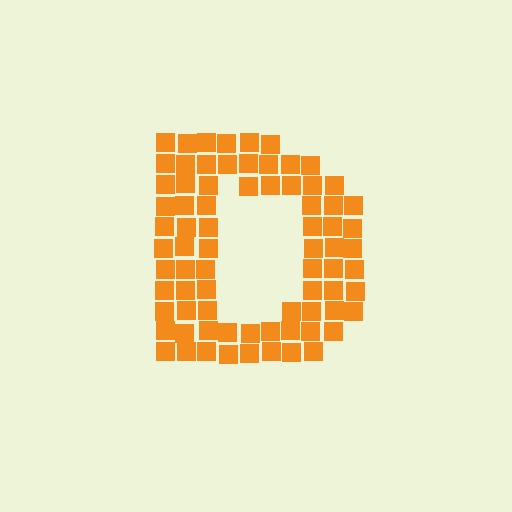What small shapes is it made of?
It is made of small squares.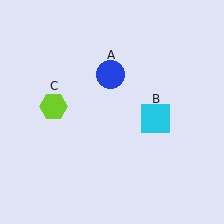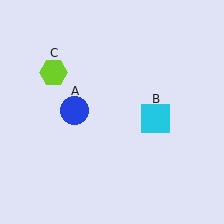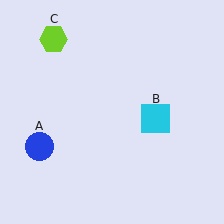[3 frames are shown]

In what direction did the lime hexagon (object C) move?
The lime hexagon (object C) moved up.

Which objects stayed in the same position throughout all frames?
Cyan square (object B) remained stationary.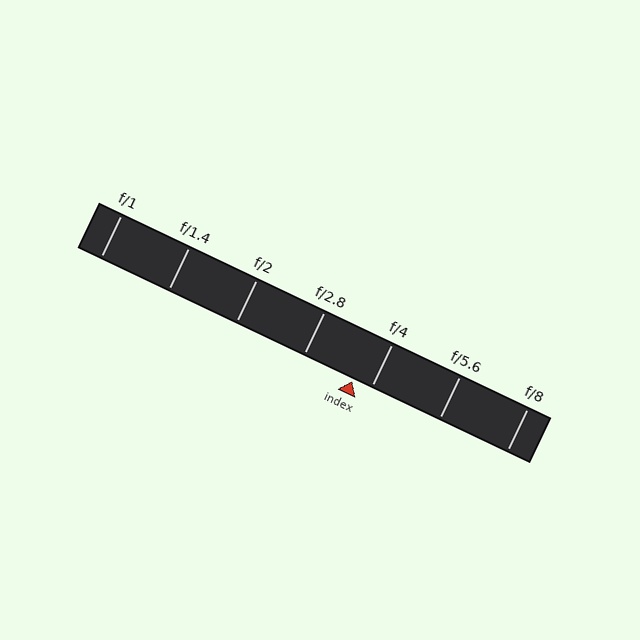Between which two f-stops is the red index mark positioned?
The index mark is between f/2.8 and f/4.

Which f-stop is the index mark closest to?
The index mark is closest to f/4.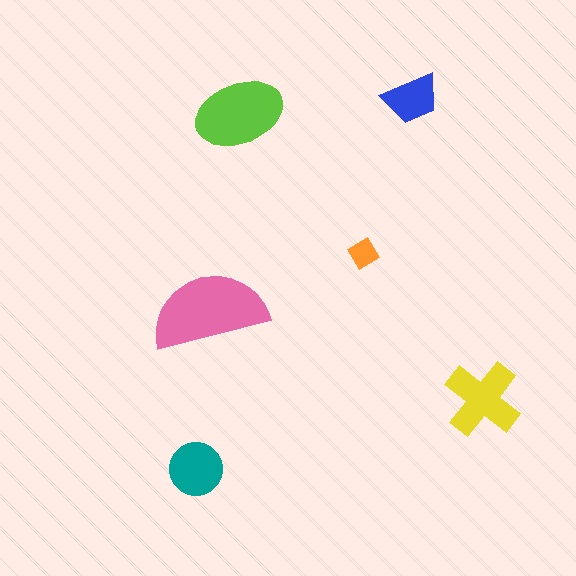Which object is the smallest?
The orange diamond.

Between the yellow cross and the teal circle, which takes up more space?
The yellow cross.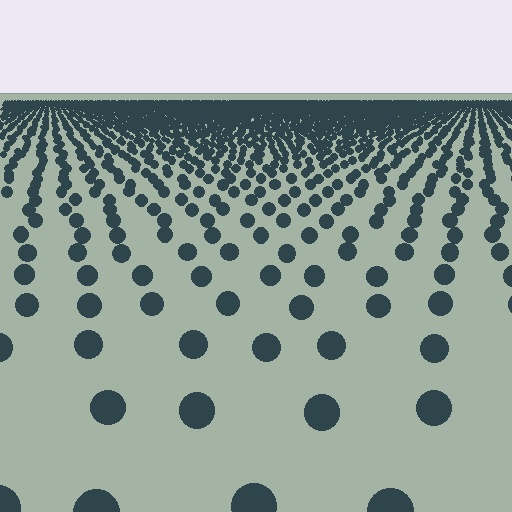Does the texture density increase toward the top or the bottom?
Density increases toward the top.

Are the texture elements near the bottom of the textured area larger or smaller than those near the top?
Larger. Near the bottom, elements are closer to the viewer and appear at a bigger on-screen size.